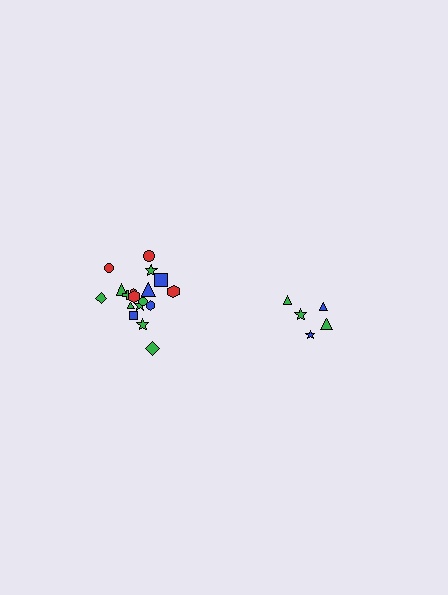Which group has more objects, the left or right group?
The left group.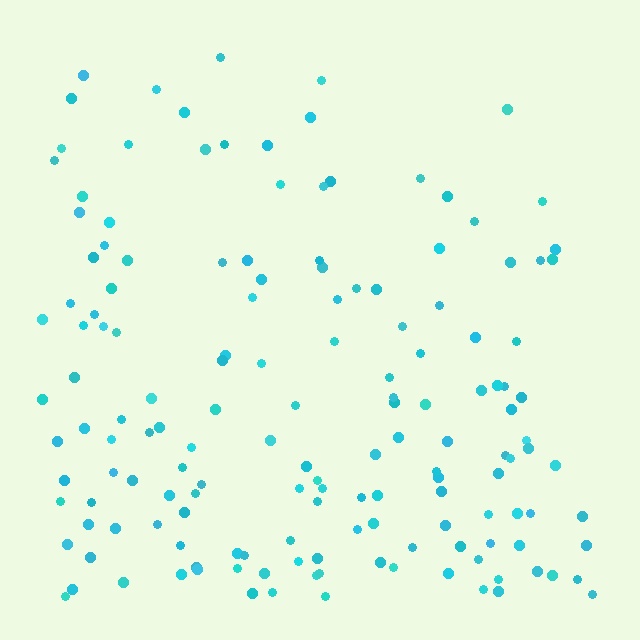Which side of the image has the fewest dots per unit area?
The top.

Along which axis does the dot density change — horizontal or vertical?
Vertical.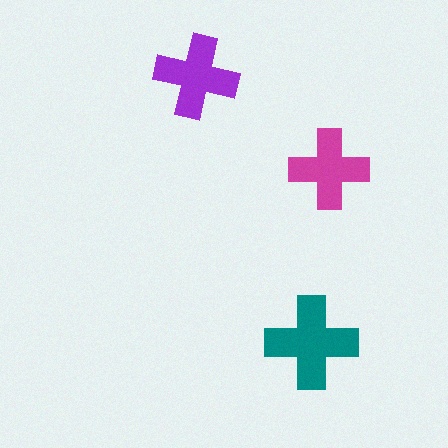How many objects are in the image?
There are 3 objects in the image.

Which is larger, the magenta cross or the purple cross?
The purple one.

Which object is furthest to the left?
The purple cross is leftmost.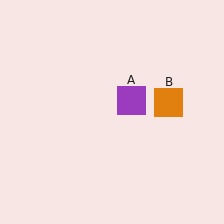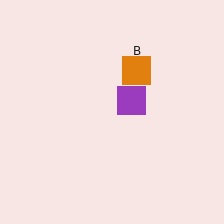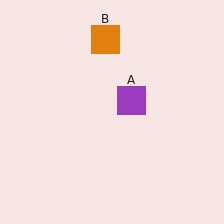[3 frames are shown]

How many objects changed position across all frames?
1 object changed position: orange square (object B).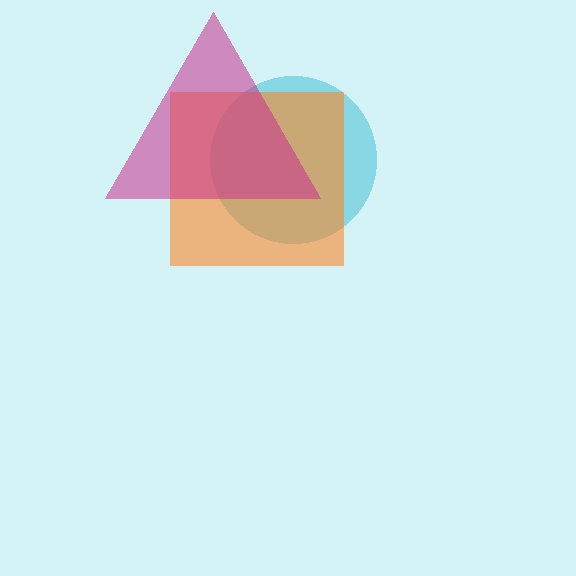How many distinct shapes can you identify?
There are 3 distinct shapes: a cyan circle, an orange square, a magenta triangle.